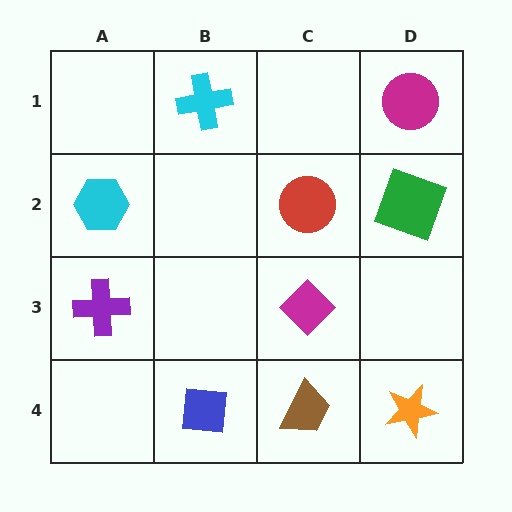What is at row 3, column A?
A purple cross.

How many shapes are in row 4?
3 shapes.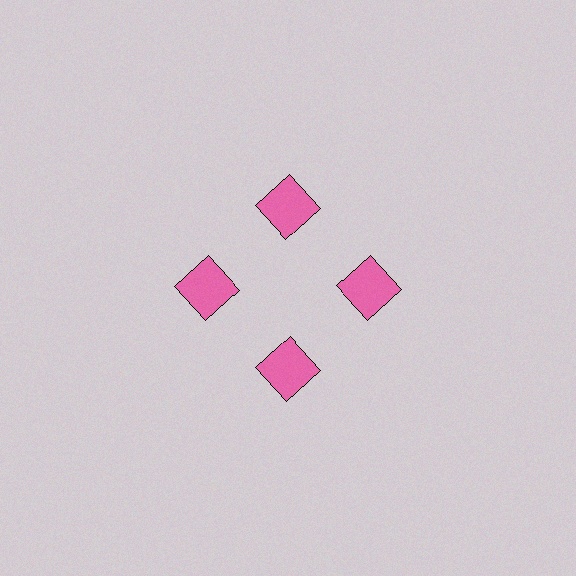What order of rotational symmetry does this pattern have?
This pattern has 4-fold rotational symmetry.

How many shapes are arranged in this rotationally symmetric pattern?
There are 4 shapes, arranged in 4 groups of 1.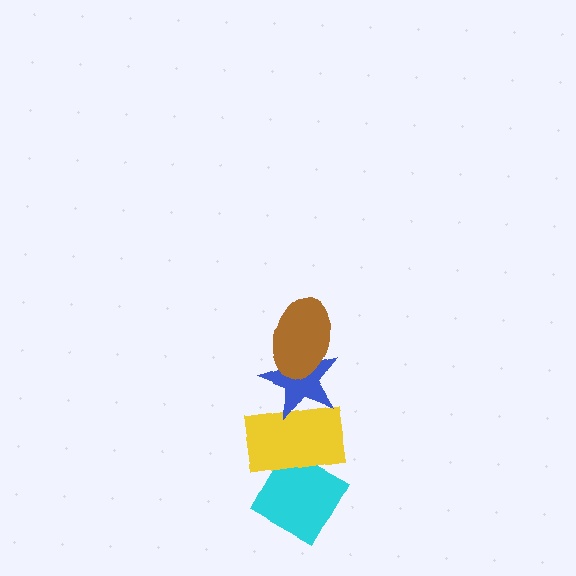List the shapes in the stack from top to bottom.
From top to bottom: the brown ellipse, the blue star, the yellow rectangle, the cyan diamond.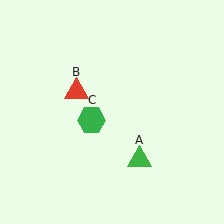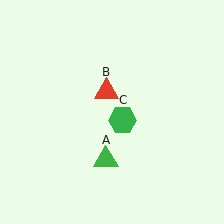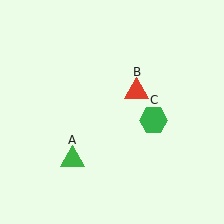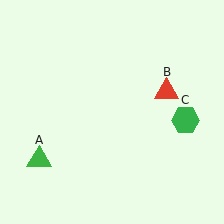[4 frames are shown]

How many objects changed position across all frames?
3 objects changed position: green triangle (object A), red triangle (object B), green hexagon (object C).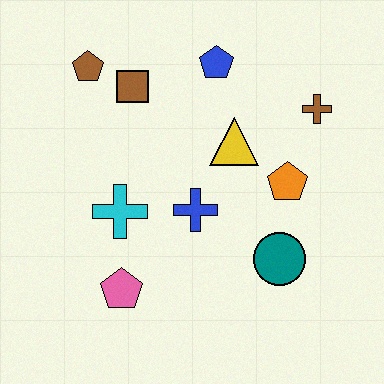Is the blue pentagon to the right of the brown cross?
No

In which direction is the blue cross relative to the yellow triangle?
The blue cross is below the yellow triangle.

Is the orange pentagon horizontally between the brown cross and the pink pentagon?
Yes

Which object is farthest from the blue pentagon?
The pink pentagon is farthest from the blue pentagon.